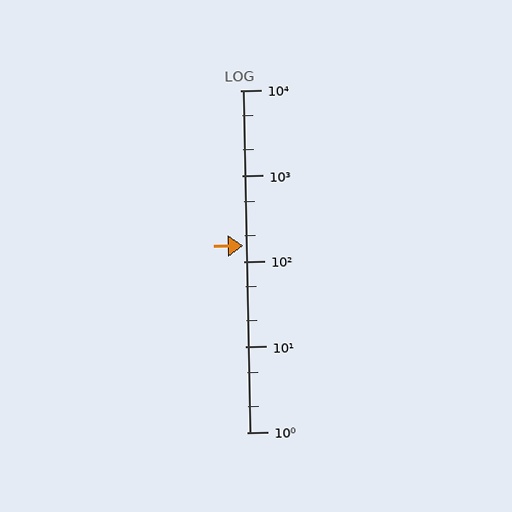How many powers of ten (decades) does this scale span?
The scale spans 4 decades, from 1 to 10000.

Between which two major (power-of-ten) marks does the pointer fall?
The pointer is between 100 and 1000.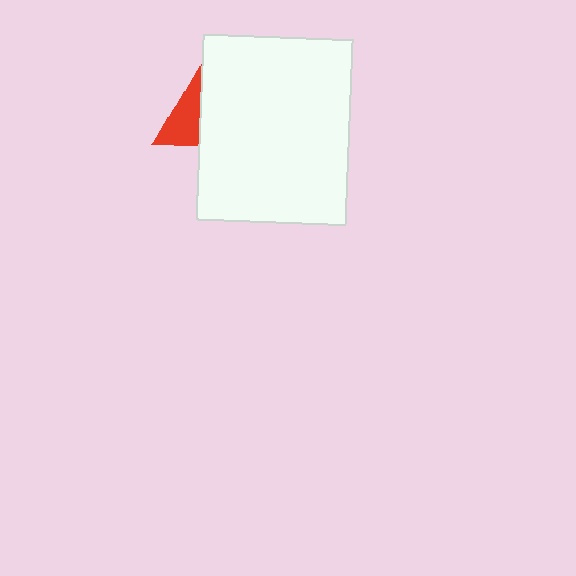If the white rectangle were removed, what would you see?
You would see the complete red triangle.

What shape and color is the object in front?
The object in front is a white rectangle.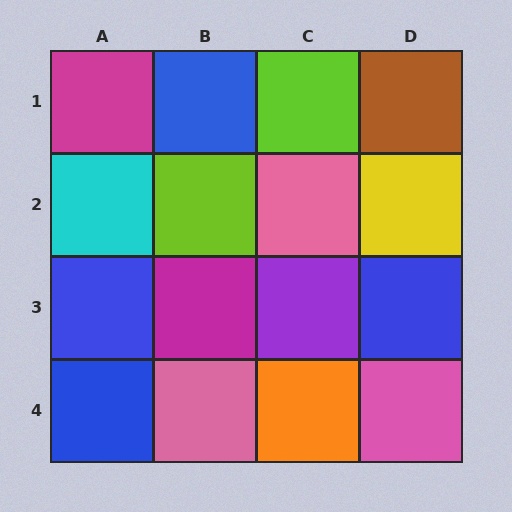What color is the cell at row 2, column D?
Yellow.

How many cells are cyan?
1 cell is cyan.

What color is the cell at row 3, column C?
Purple.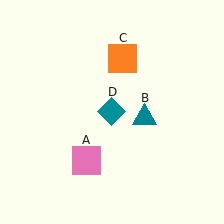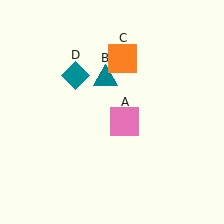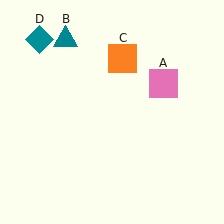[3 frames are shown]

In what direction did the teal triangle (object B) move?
The teal triangle (object B) moved up and to the left.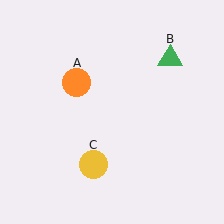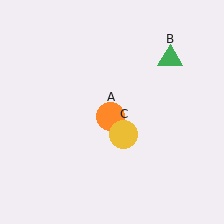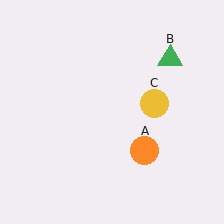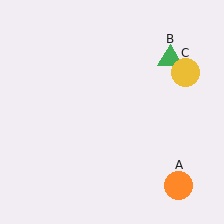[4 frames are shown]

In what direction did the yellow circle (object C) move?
The yellow circle (object C) moved up and to the right.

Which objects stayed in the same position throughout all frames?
Green triangle (object B) remained stationary.